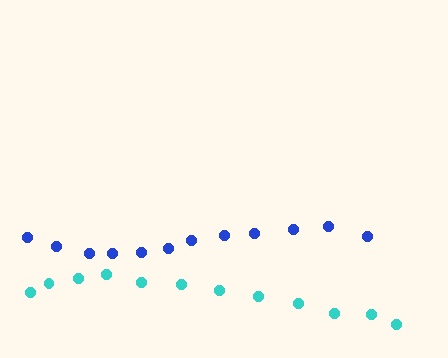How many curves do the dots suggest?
There are 2 distinct paths.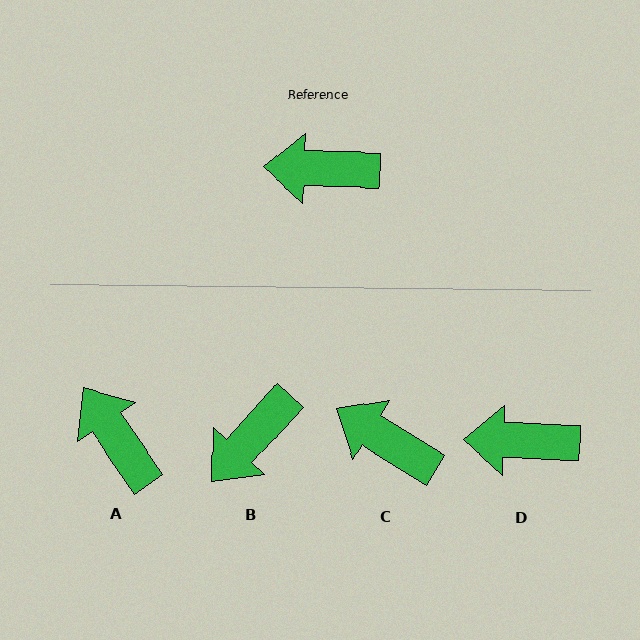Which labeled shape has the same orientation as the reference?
D.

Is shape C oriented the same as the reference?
No, it is off by about 30 degrees.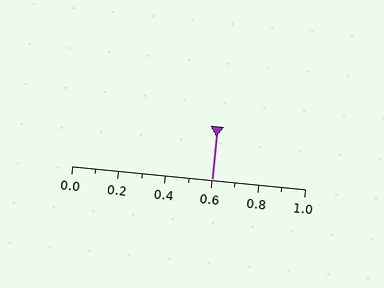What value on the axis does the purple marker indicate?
The marker indicates approximately 0.6.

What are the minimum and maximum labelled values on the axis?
The axis runs from 0.0 to 1.0.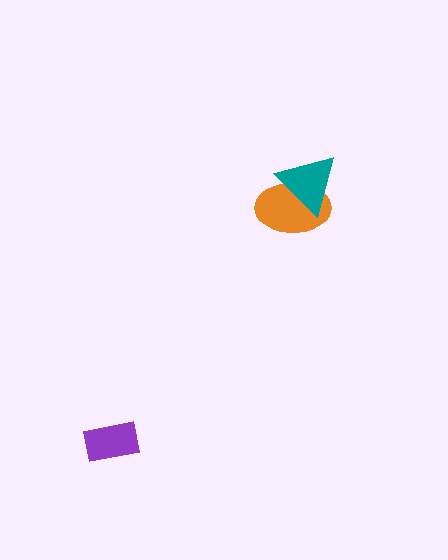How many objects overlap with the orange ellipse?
1 object overlaps with the orange ellipse.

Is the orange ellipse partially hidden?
Yes, it is partially covered by another shape.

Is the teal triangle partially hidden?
No, no other shape covers it.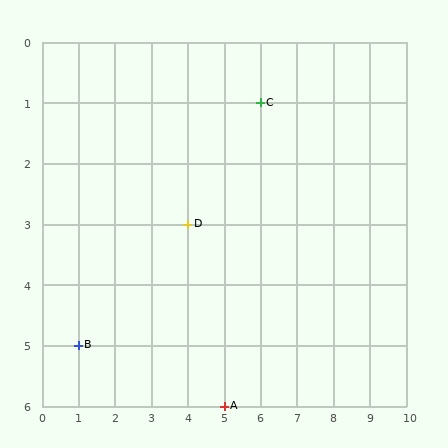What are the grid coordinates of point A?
Point A is at grid coordinates (5, 6).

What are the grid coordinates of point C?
Point C is at grid coordinates (6, 1).